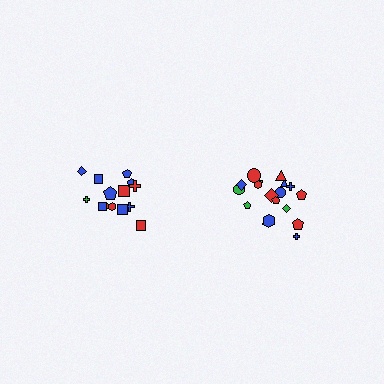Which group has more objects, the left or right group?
The right group.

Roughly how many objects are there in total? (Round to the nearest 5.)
Roughly 35 objects in total.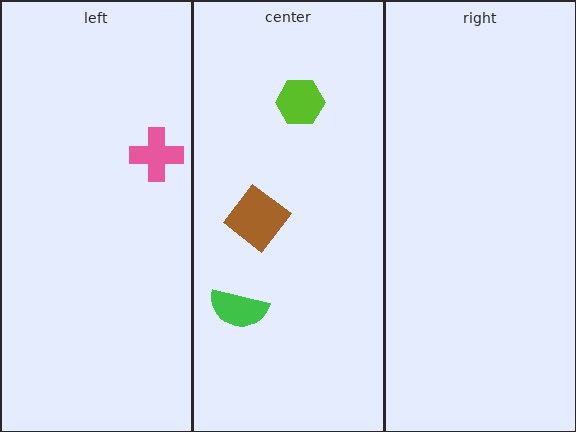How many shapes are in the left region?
1.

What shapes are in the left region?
The pink cross.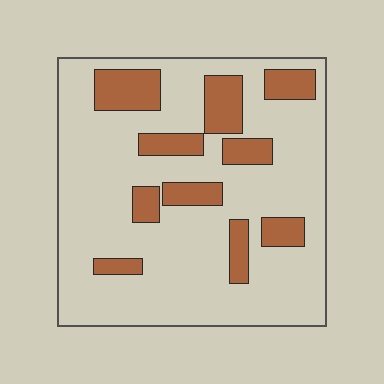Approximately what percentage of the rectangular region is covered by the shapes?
Approximately 20%.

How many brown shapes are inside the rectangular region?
10.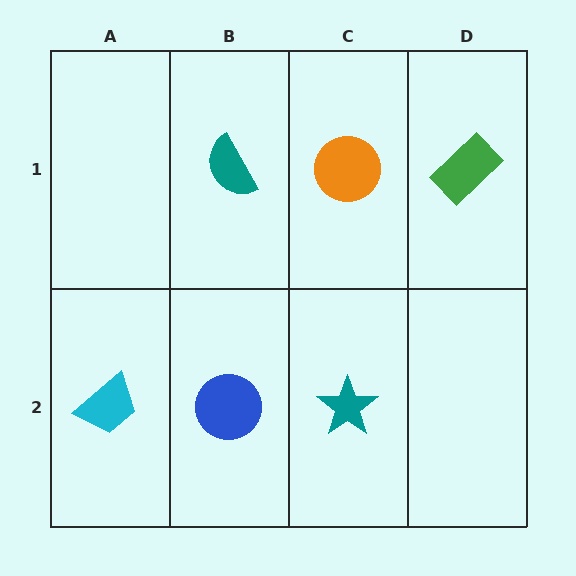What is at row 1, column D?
A green rectangle.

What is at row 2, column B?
A blue circle.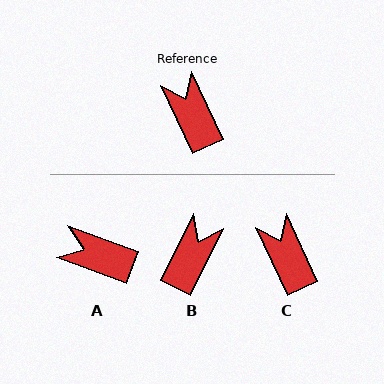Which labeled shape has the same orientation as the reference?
C.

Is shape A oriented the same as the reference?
No, it is off by about 45 degrees.